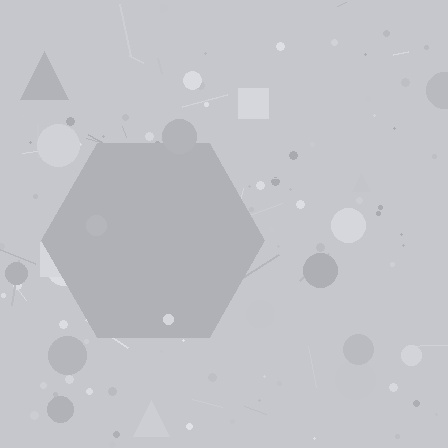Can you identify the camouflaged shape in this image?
The camouflaged shape is a hexagon.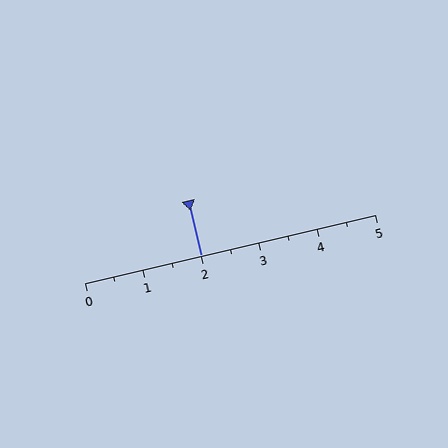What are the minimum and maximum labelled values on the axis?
The axis runs from 0 to 5.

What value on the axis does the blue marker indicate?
The marker indicates approximately 2.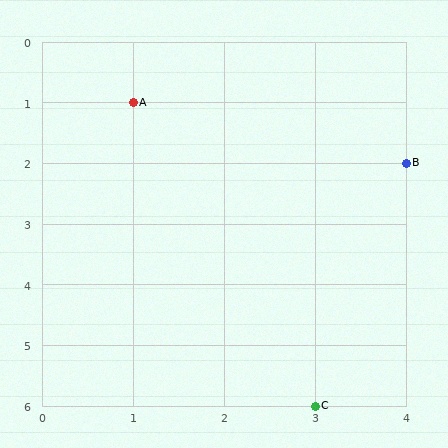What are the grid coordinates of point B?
Point B is at grid coordinates (4, 2).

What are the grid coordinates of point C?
Point C is at grid coordinates (3, 6).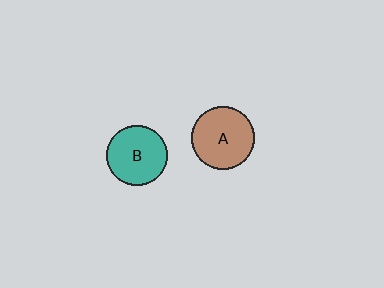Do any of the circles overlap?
No, none of the circles overlap.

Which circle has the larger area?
Circle A (brown).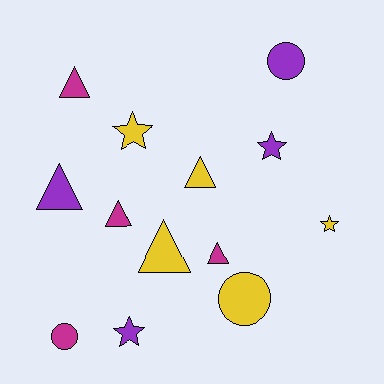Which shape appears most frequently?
Triangle, with 6 objects.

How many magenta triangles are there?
There are 3 magenta triangles.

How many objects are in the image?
There are 13 objects.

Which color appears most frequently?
Yellow, with 5 objects.